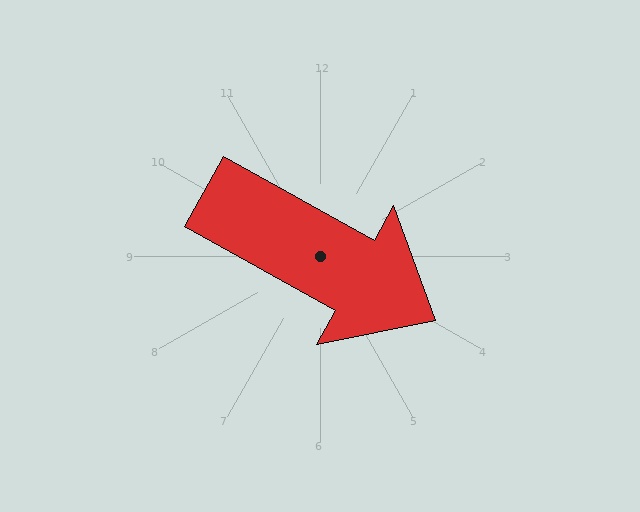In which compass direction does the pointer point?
Southeast.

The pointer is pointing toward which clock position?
Roughly 4 o'clock.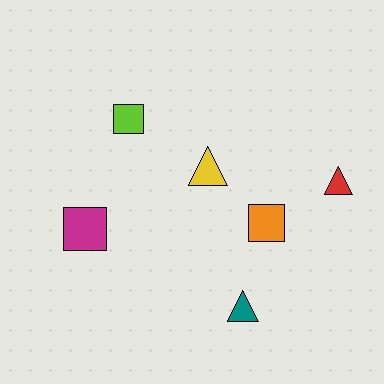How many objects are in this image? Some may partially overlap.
There are 6 objects.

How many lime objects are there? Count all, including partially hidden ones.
There is 1 lime object.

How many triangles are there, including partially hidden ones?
There are 3 triangles.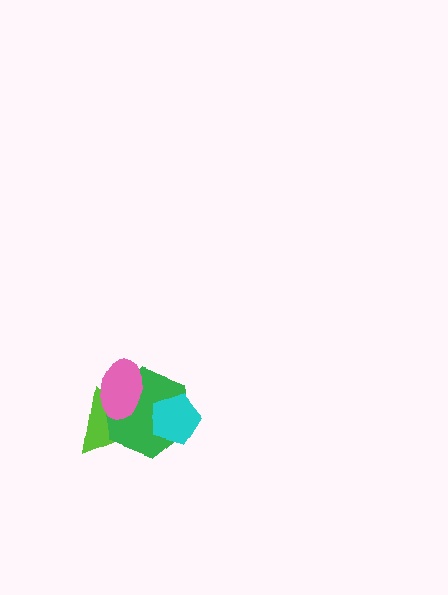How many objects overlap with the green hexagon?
3 objects overlap with the green hexagon.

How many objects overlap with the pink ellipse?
2 objects overlap with the pink ellipse.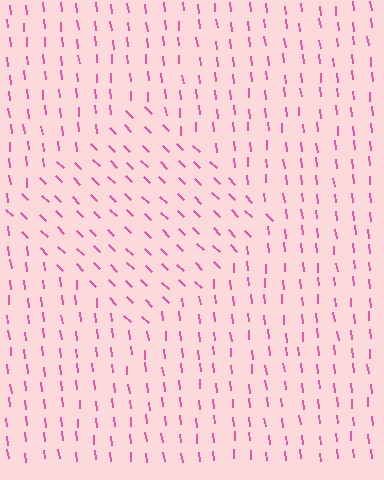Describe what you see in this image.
The image is filled with small pink line segments. A diamond region in the image has lines oriented differently from the surrounding lines, creating a visible texture boundary.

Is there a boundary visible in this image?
Yes, there is a texture boundary formed by a change in line orientation.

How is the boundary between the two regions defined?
The boundary is defined purely by a change in line orientation (approximately 40 degrees difference). All lines are the same color and thickness.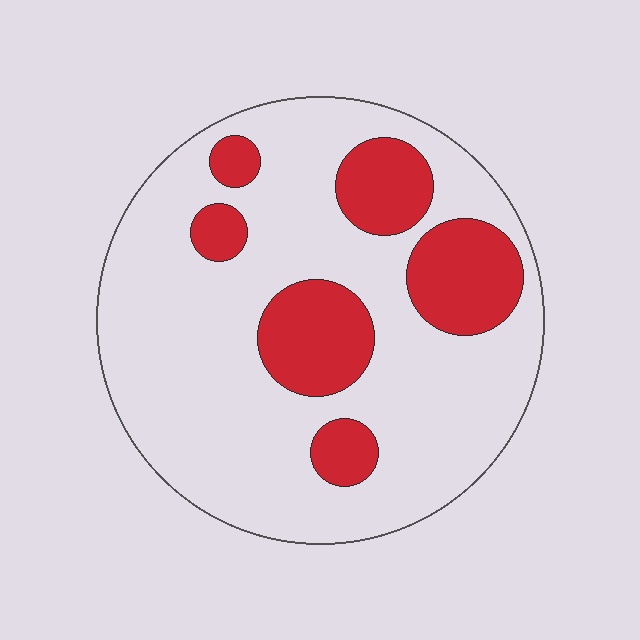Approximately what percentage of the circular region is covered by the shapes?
Approximately 25%.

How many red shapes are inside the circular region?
6.